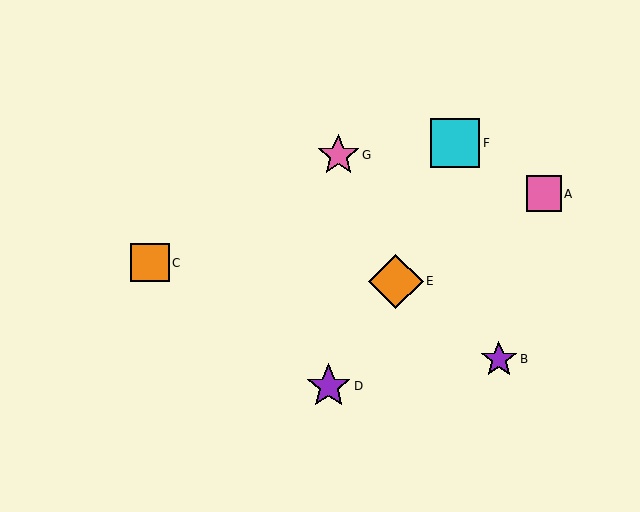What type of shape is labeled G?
Shape G is a pink star.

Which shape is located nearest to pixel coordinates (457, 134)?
The cyan square (labeled F) at (455, 143) is nearest to that location.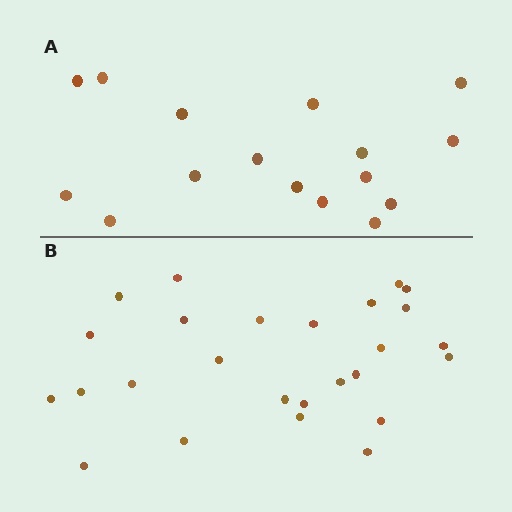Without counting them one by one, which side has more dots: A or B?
Region B (the bottom region) has more dots.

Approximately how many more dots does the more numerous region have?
Region B has roughly 10 or so more dots than region A.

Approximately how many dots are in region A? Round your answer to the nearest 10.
About 20 dots. (The exact count is 16, which rounds to 20.)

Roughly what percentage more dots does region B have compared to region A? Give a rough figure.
About 60% more.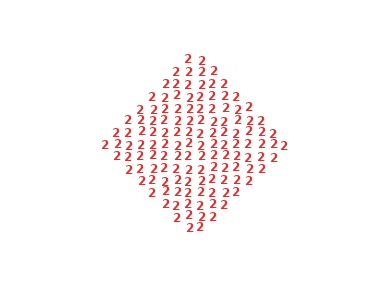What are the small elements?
The small elements are digit 2's.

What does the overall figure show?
The overall figure shows a diamond.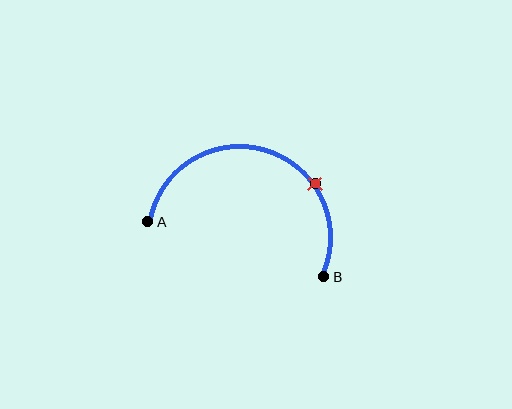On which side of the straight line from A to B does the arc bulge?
The arc bulges above the straight line connecting A and B.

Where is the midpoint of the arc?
The arc midpoint is the point on the curve farthest from the straight line joining A and B. It sits above that line.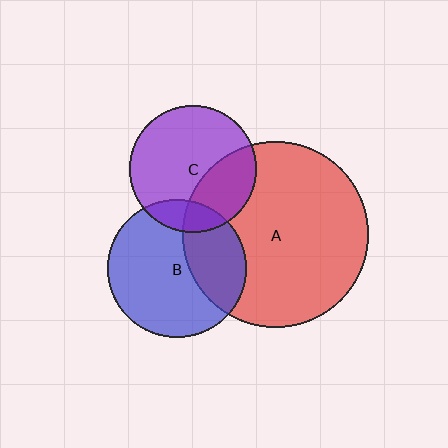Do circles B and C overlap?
Yes.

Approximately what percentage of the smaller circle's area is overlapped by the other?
Approximately 15%.